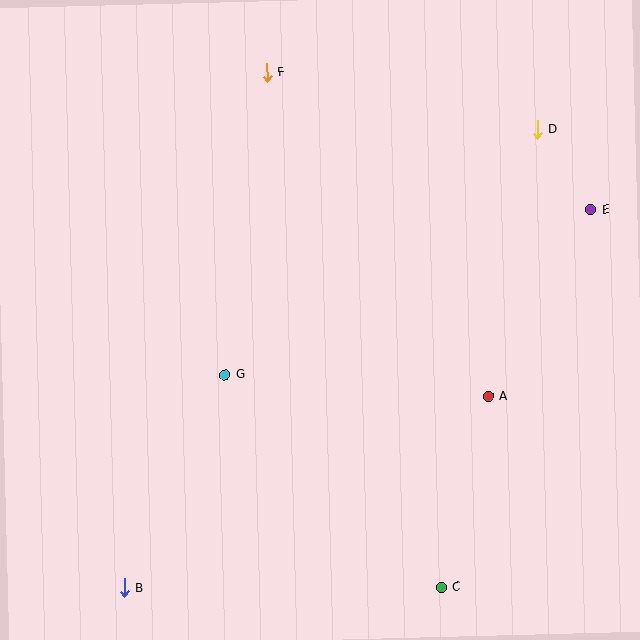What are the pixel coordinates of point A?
Point A is at (488, 396).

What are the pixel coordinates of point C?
Point C is at (441, 587).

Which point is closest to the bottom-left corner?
Point B is closest to the bottom-left corner.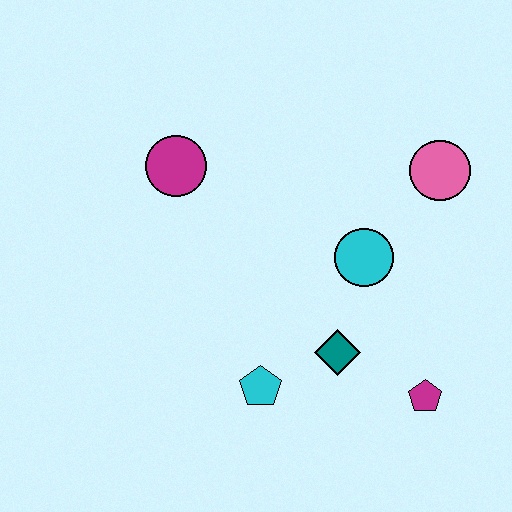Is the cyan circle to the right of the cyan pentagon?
Yes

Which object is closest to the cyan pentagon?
The teal diamond is closest to the cyan pentagon.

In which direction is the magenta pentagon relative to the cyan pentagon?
The magenta pentagon is to the right of the cyan pentagon.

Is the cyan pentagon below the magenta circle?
Yes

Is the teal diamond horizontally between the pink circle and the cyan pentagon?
Yes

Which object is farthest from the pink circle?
The cyan pentagon is farthest from the pink circle.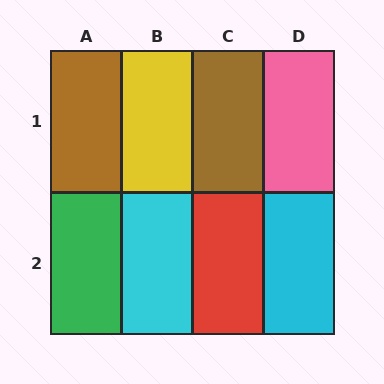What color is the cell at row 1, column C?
Brown.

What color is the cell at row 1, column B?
Yellow.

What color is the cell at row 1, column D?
Pink.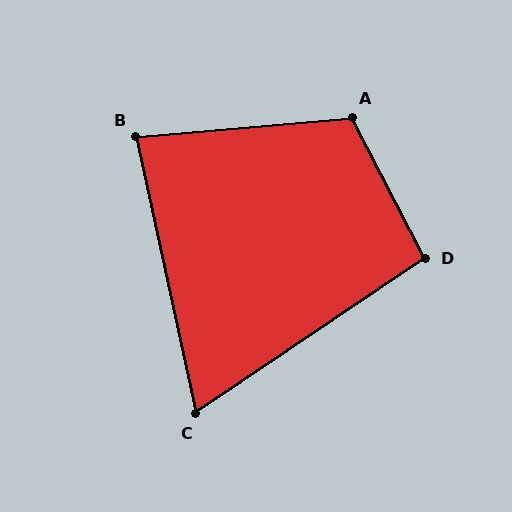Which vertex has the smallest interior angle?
C, at approximately 68 degrees.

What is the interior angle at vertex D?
Approximately 97 degrees (obtuse).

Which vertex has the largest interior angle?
A, at approximately 112 degrees.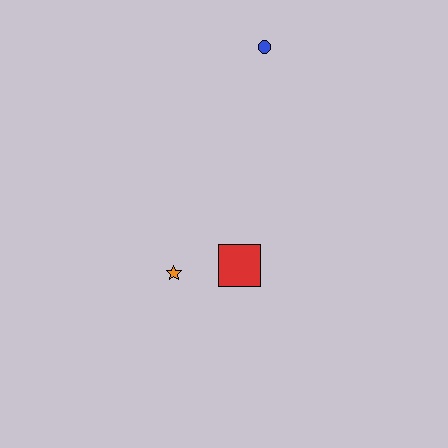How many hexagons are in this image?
There are no hexagons.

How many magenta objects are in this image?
There are no magenta objects.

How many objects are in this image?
There are 3 objects.